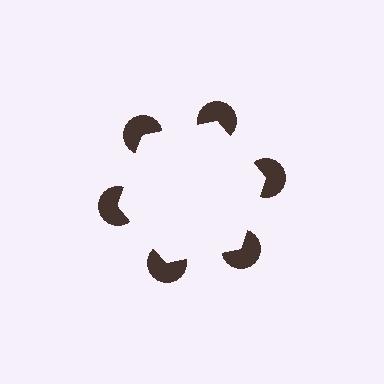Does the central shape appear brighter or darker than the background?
It typically appears slightly brighter than the background, even though no actual brightness change is drawn.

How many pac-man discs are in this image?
There are 6 — one at each vertex of the illusory hexagon.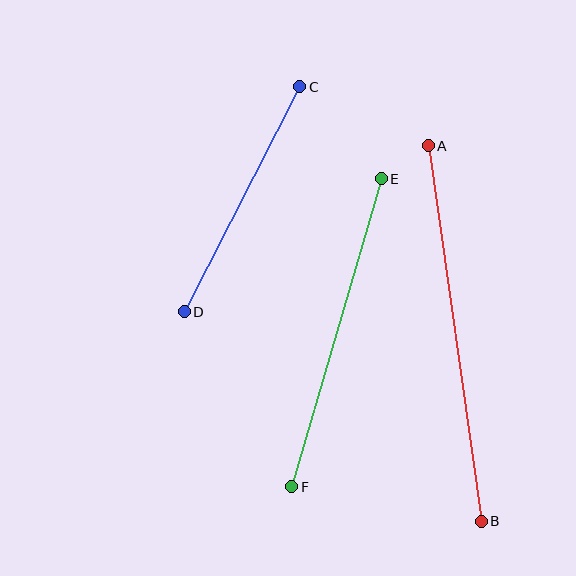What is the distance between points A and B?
The distance is approximately 379 pixels.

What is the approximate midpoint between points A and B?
The midpoint is at approximately (455, 333) pixels.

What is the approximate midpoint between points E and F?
The midpoint is at approximately (336, 333) pixels.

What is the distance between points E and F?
The distance is approximately 321 pixels.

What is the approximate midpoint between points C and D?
The midpoint is at approximately (242, 199) pixels.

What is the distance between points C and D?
The distance is approximately 253 pixels.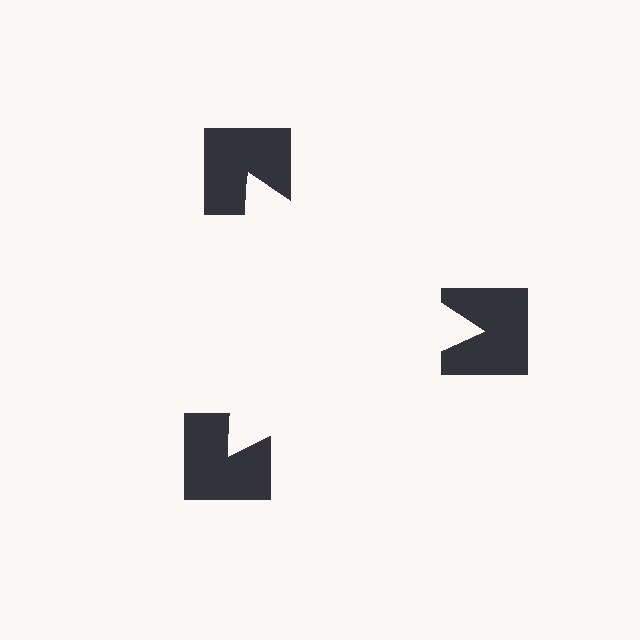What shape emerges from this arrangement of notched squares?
An illusory triangle — its edges are inferred from the aligned wedge cuts in the notched squares, not physically drawn.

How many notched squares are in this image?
There are 3 — one at each vertex of the illusory triangle.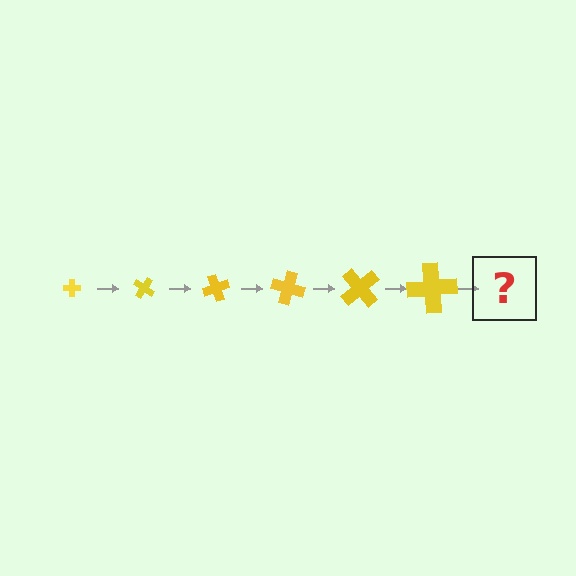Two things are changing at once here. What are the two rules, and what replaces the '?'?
The two rules are that the cross grows larger each step and it rotates 35 degrees each step. The '?' should be a cross, larger than the previous one and rotated 210 degrees from the start.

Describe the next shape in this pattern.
It should be a cross, larger than the previous one and rotated 210 degrees from the start.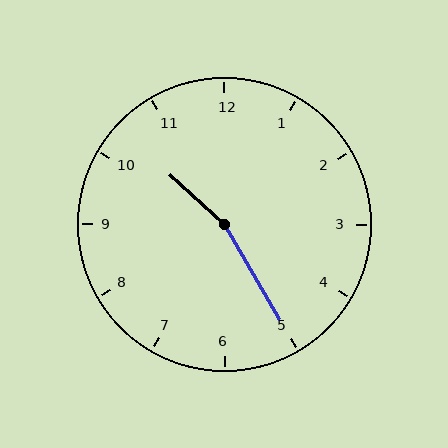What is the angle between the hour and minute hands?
Approximately 162 degrees.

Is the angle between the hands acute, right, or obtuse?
It is obtuse.